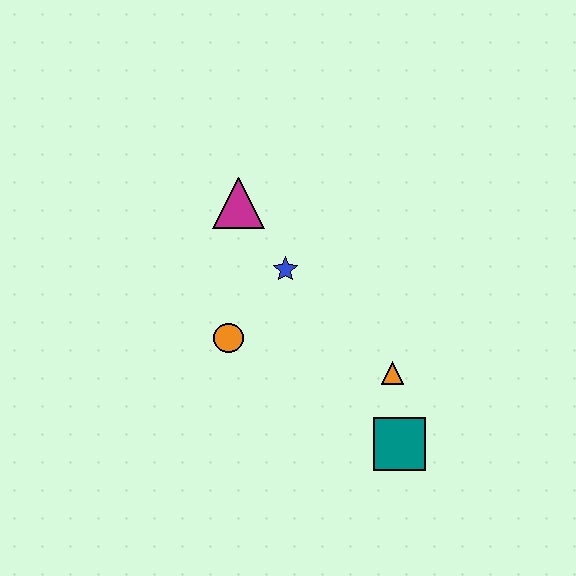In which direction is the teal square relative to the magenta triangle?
The teal square is below the magenta triangle.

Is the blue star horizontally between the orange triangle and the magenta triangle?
Yes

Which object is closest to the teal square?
The orange triangle is closest to the teal square.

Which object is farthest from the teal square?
The magenta triangle is farthest from the teal square.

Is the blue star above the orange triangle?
Yes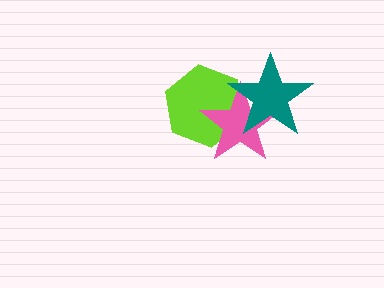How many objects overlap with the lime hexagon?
2 objects overlap with the lime hexagon.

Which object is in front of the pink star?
The teal star is in front of the pink star.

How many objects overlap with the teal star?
2 objects overlap with the teal star.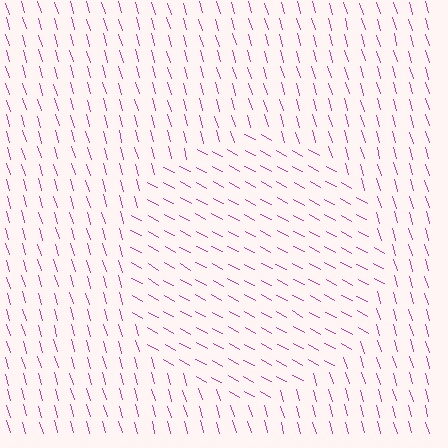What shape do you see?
I see a circle.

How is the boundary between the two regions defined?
The boundary is defined purely by a change in line orientation (approximately 45 degrees difference). All lines are the same color and thickness.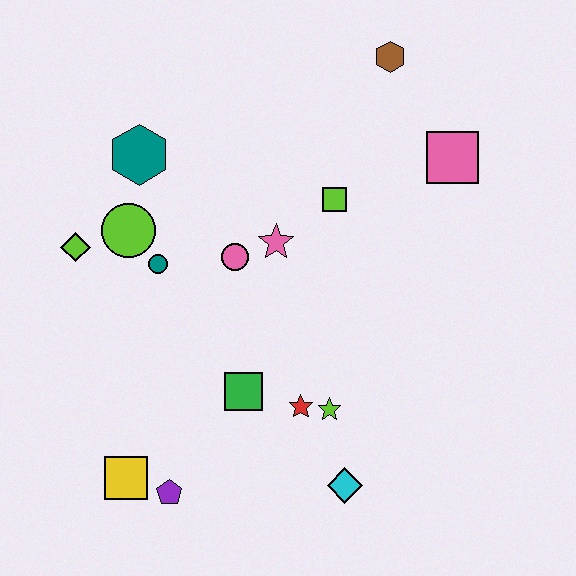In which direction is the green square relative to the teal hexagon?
The green square is below the teal hexagon.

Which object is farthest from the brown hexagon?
The yellow square is farthest from the brown hexagon.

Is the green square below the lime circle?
Yes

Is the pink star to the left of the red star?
Yes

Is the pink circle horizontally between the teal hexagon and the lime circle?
No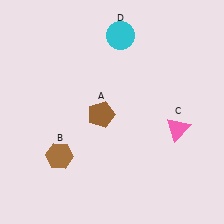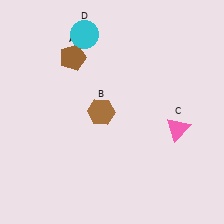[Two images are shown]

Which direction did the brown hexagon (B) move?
The brown hexagon (B) moved up.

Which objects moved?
The objects that moved are: the brown pentagon (A), the brown hexagon (B), the cyan circle (D).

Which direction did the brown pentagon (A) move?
The brown pentagon (A) moved up.